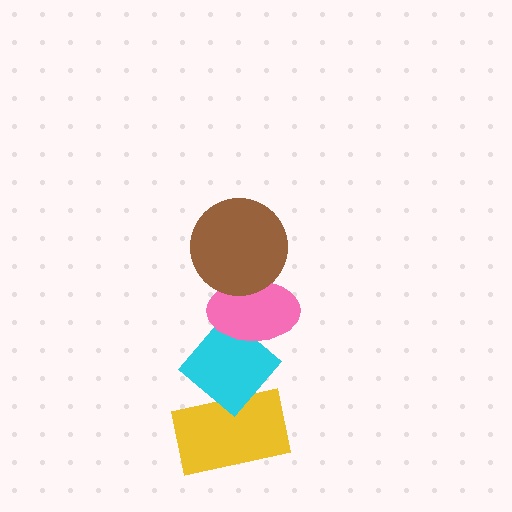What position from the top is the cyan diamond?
The cyan diamond is 3rd from the top.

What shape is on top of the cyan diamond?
The pink ellipse is on top of the cyan diamond.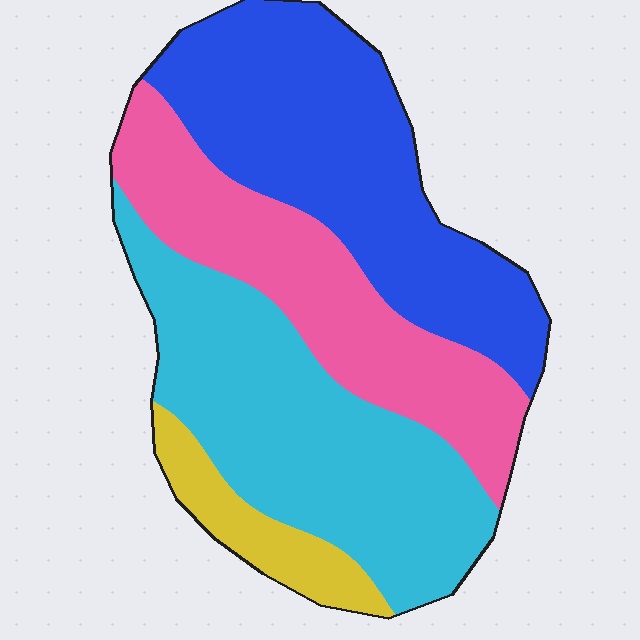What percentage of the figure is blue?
Blue takes up about one third (1/3) of the figure.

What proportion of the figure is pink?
Pink takes up about one quarter (1/4) of the figure.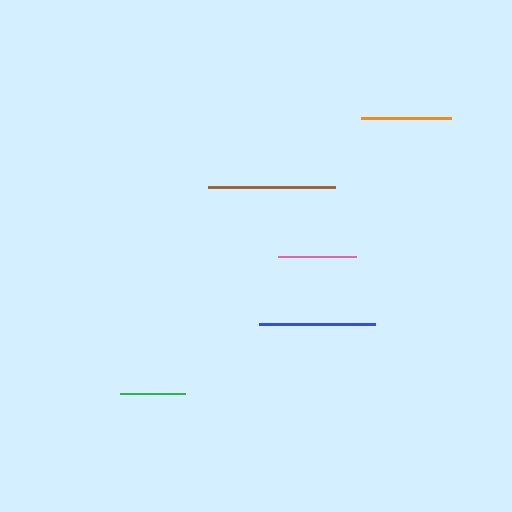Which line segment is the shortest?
The green line is the shortest at approximately 66 pixels.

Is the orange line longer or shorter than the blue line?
The blue line is longer than the orange line.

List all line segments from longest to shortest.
From longest to shortest: brown, blue, orange, pink, green.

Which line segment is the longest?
The brown line is the longest at approximately 127 pixels.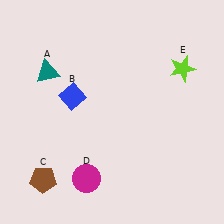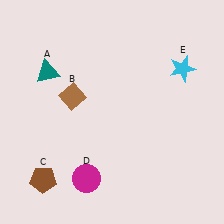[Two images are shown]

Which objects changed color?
B changed from blue to brown. E changed from lime to cyan.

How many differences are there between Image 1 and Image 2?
There are 2 differences between the two images.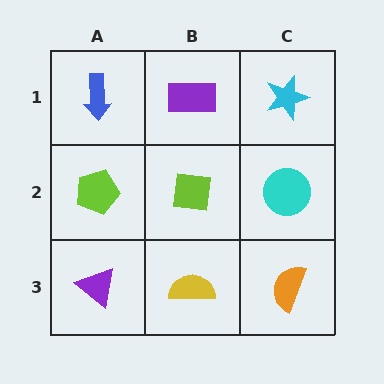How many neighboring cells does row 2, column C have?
3.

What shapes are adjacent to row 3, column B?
A lime square (row 2, column B), a purple triangle (row 3, column A), an orange semicircle (row 3, column C).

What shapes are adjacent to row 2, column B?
A purple rectangle (row 1, column B), a yellow semicircle (row 3, column B), a lime pentagon (row 2, column A), a cyan circle (row 2, column C).